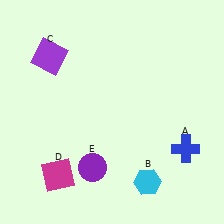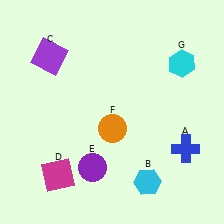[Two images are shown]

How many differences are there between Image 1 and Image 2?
There are 2 differences between the two images.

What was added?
An orange circle (F), a cyan hexagon (G) were added in Image 2.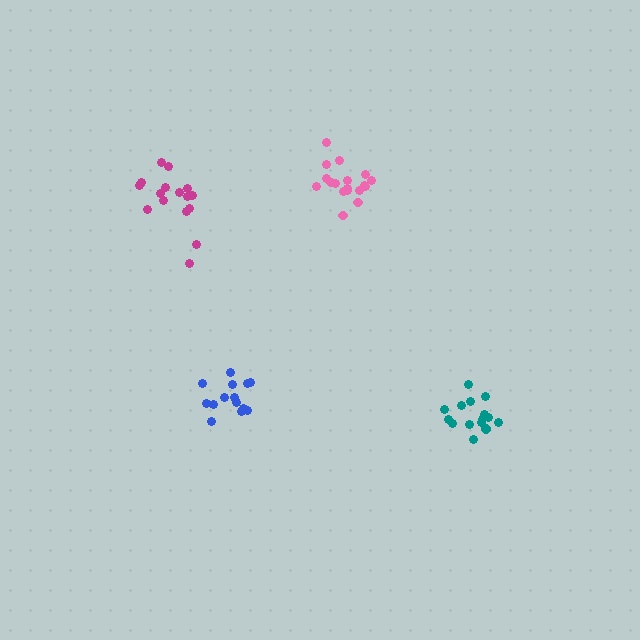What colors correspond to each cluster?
The clusters are colored: teal, pink, magenta, blue.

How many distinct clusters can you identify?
There are 4 distinct clusters.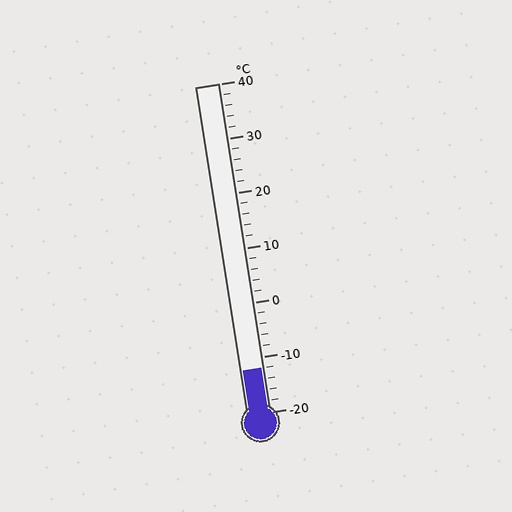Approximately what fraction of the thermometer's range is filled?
The thermometer is filled to approximately 15% of its range.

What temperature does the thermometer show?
The thermometer shows approximately -12°C.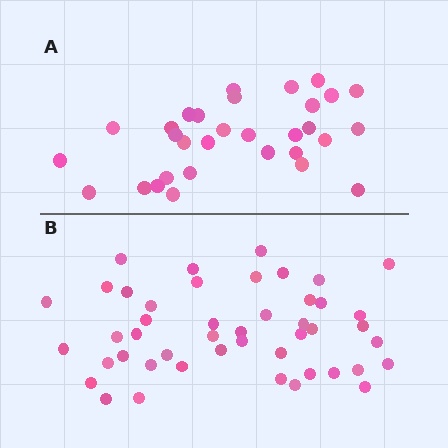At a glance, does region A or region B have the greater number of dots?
Region B (the bottom region) has more dots.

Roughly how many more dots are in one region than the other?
Region B has approximately 15 more dots than region A.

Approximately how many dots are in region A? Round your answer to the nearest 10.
About 30 dots. (The exact count is 31, which rounds to 30.)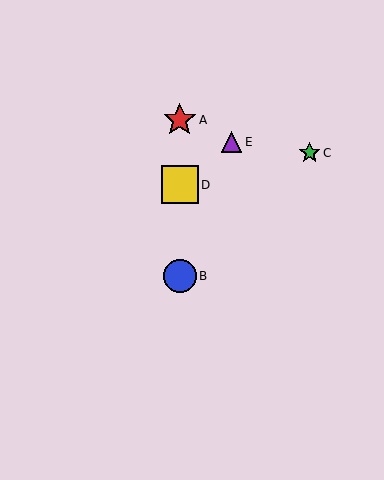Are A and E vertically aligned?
No, A is at x≈180 and E is at x≈231.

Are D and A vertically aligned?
Yes, both are at x≈180.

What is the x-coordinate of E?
Object E is at x≈231.